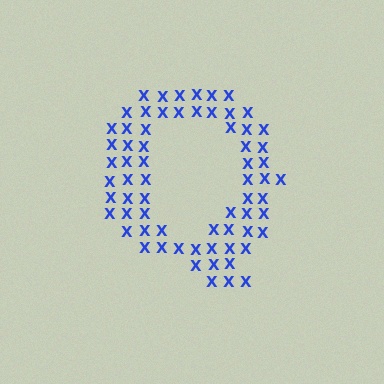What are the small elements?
The small elements are letter X's.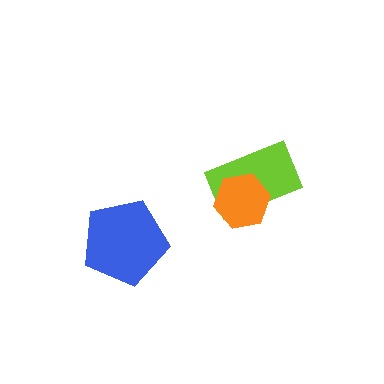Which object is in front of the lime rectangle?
The orange hexagon is in front of the lime rectangle.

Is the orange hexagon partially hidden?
No, no other shape covers it.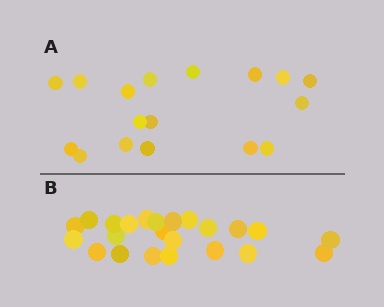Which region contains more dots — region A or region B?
Region B (the bottom region) has more dots.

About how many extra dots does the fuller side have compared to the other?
Region B has about 6 more dots than region A.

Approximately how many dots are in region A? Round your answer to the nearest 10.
About 20 dots. (The exact count is 17, which rounds to 20.)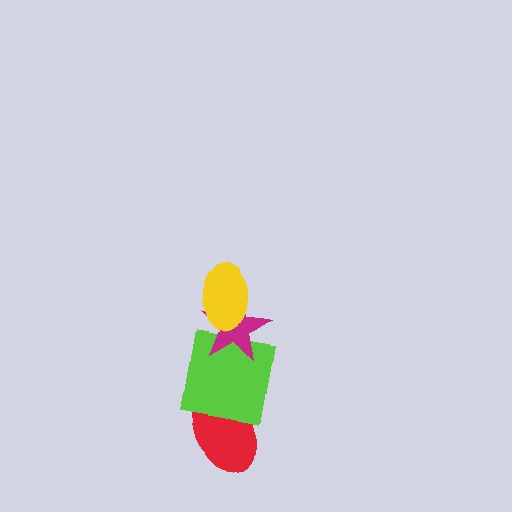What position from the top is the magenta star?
The magenta star is 2nd from the top.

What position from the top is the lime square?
The lime square is 3rd from the top.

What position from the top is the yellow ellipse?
The yellow ellipse is 1st from the top.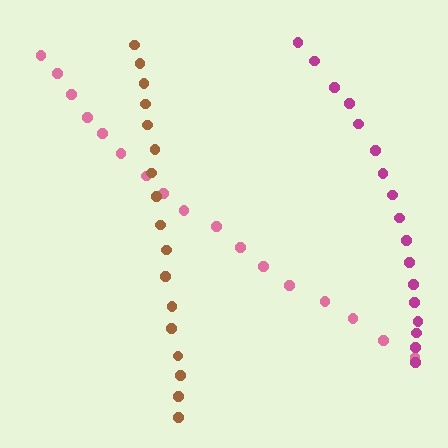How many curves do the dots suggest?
There are 3 distinct paths.